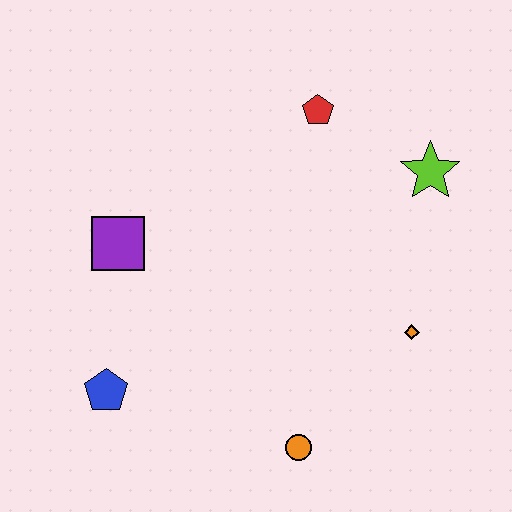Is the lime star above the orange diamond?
Yes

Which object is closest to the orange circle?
The orange diamond is closest to the orange circle.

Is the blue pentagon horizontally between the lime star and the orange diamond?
No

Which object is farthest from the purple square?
The lime star is farthest from the purple square.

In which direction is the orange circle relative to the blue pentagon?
The orange circle is to the right of the blue pentagon.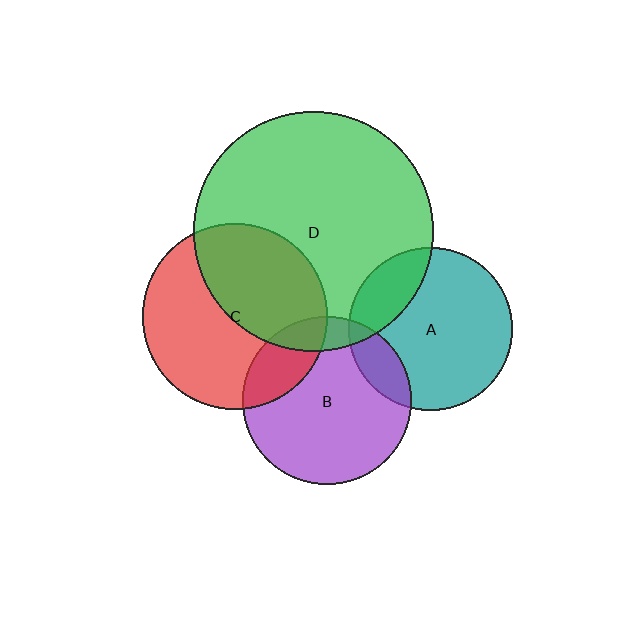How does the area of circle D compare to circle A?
Approximately 2.1 times.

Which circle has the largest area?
Circle D (green).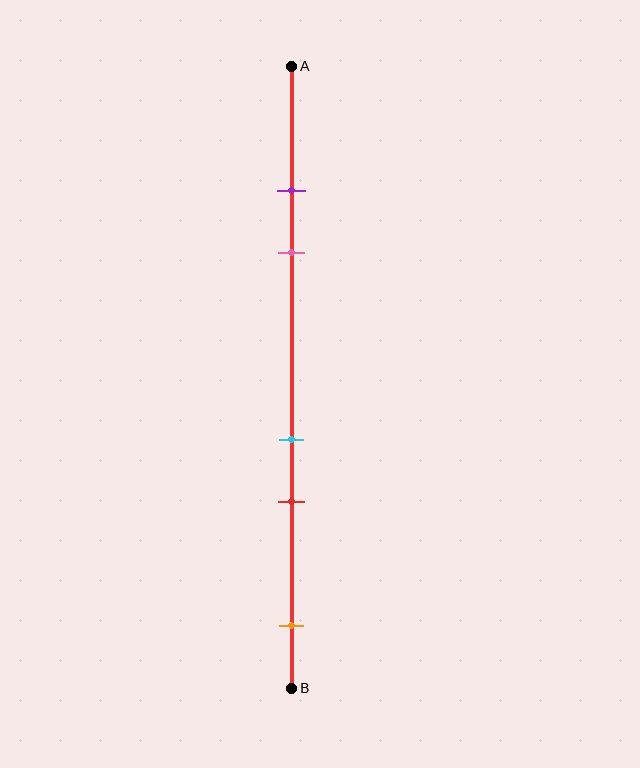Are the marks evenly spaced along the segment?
No, the marks are not evenly spaced.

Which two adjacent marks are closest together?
The purple and pink marks are the closest adjacent pair.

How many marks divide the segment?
There are 5 marks dividing the segment.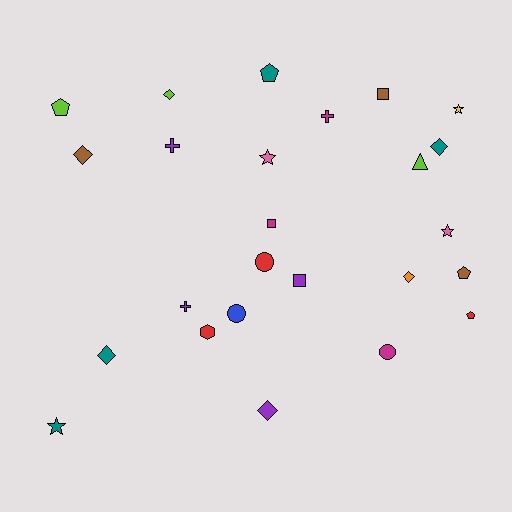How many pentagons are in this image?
There are 4 pentagons.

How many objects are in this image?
There are 25 objects.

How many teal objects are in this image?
There are 4 teal objects.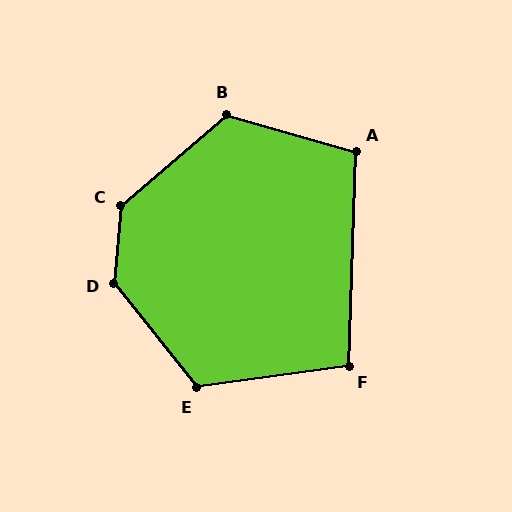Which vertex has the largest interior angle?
D, at approximately 137 degrees.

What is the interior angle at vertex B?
Approximately 123 degrees (obtuse).